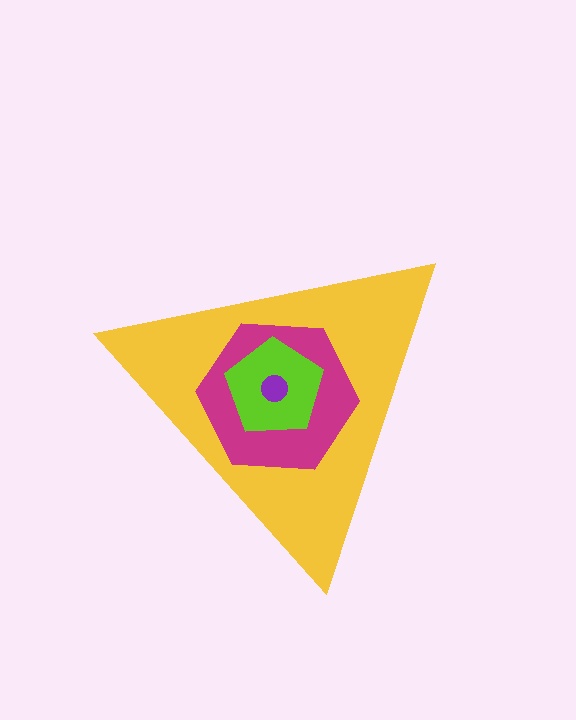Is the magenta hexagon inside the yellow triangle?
Yes.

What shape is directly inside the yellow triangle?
The magenta hexagon.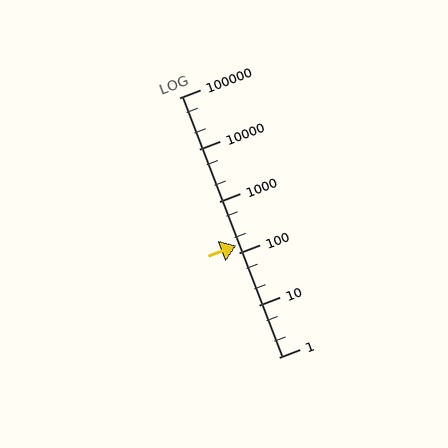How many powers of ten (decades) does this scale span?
The scale spans 5 decades, from 1 to 100000.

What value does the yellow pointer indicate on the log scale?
The pointer indicates approximately 140.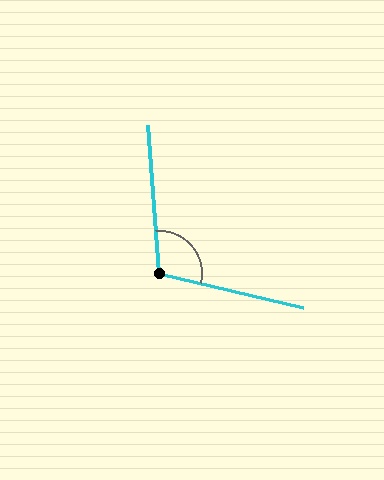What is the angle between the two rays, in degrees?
Approximately 108 degrees.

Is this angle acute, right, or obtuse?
It is obtuse.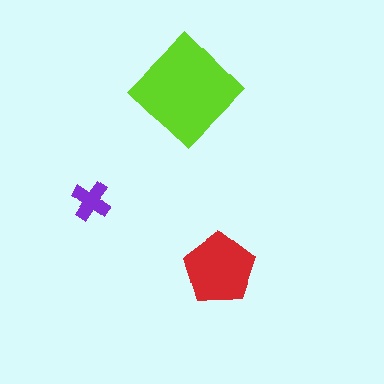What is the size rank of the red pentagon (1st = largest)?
2nd.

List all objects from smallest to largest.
The purple cross, the red pentagon, the lime diamond.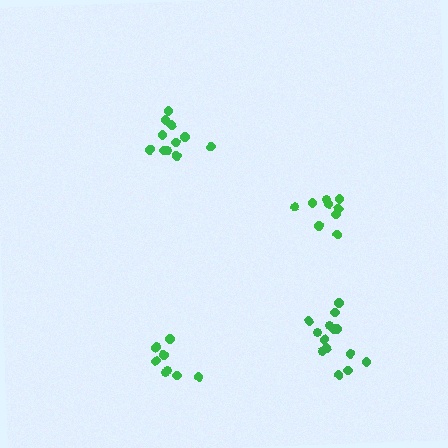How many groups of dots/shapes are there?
There are 4 groups.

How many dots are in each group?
Group 1: 11 dots, Group 2: 9 dots, Group 3: 9 dots, Group 4: 14 dots (43 total).